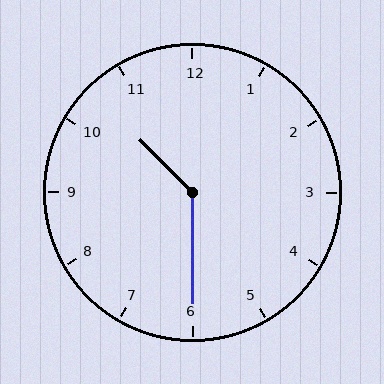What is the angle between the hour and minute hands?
Approximately 135 degrees.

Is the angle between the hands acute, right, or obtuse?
It is obtuse.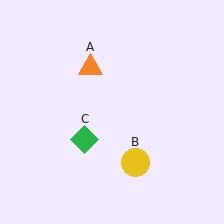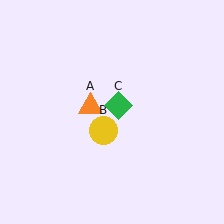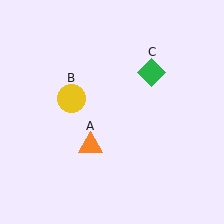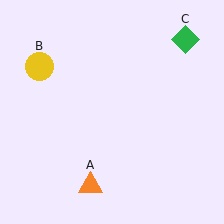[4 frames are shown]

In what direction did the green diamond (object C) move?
The green diamond (object C) moved up and to the right.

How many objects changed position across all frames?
3 objects changed position: orange triangle (object A), yellow circle (object B), green diamond (object C).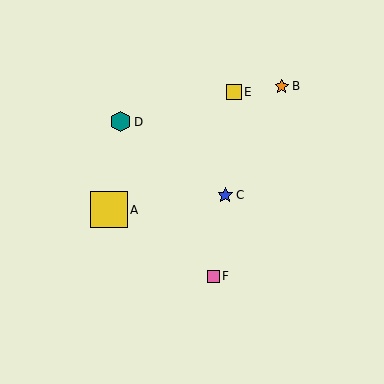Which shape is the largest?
The yellow square (labeled A) is the largest.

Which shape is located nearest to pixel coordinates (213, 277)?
The pink square (labeled F) at (213, 276) is nearest to that location.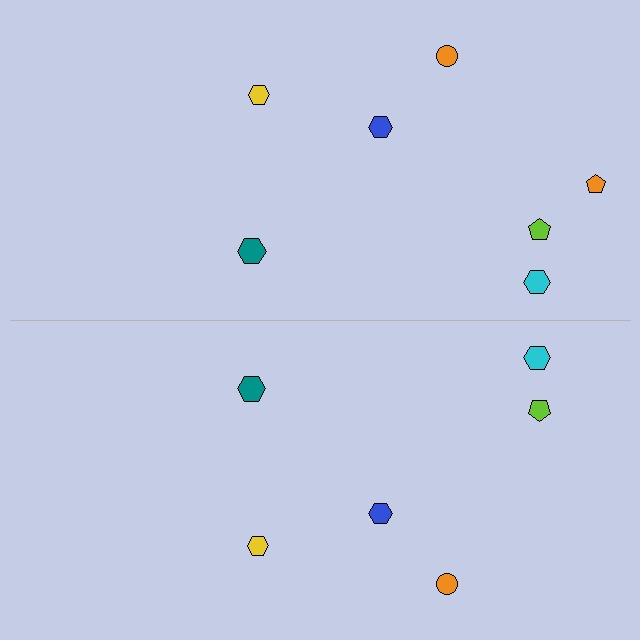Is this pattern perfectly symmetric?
No, the pattern is not perfectly symmetric. A orange pentagon is missing from the bottom side.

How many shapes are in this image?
There are 13 shapes in this image.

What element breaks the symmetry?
A orange pentagon is missing from the bottom side.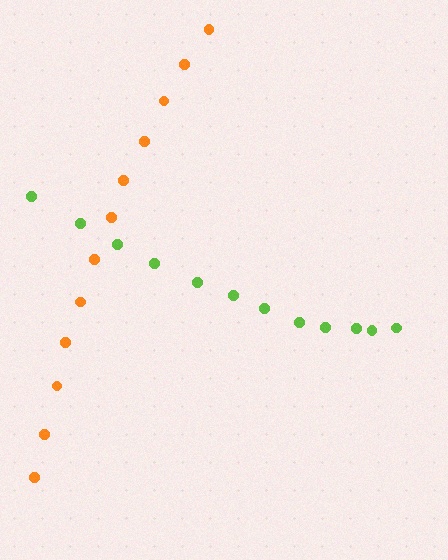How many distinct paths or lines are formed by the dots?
There are 2 distinct paths.